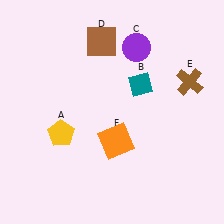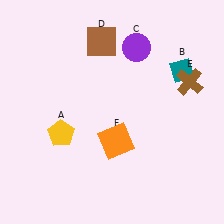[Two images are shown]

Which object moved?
The teal diamond (B) moved right.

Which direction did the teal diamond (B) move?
The teal diamond (B) moved right.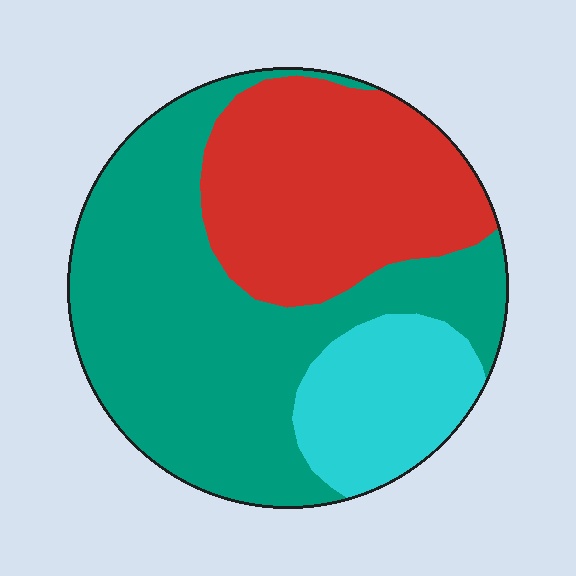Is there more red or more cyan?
Red.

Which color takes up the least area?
Cyan, at roughly 15%.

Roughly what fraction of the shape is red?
Red covers about 30% of the shape.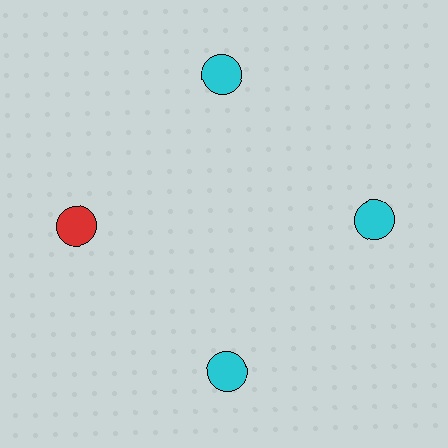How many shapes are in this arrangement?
There are 4 shapes arranged in a ring pattern.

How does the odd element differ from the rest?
It has a different color: red instead of cyan.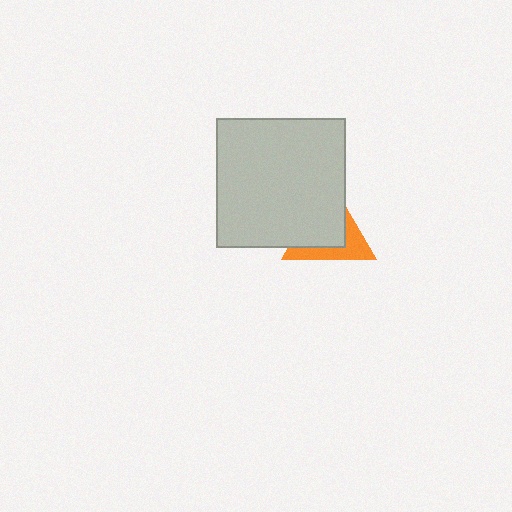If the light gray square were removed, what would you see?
You would see the complete orange triangle.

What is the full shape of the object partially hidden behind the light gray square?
The partially hidden object is an orange triangle.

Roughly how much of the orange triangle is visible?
A small part of it is visible (roughly 40%).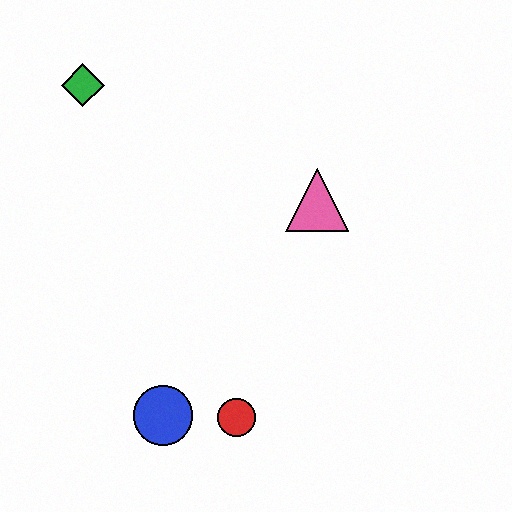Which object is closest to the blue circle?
The red circle is closest to the blue circle.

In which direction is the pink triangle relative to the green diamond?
The pink triangle is to the right of the green diamond.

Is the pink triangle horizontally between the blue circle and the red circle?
No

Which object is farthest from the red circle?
The green diamond is farthest from the red circle.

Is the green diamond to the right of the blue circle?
No